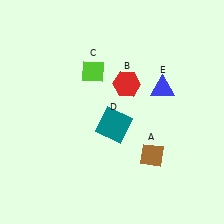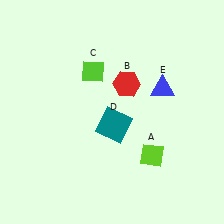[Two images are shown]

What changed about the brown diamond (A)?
In Image 1, A is brown. In Image 2, it changed to lime.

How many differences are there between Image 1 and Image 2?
There is 1 difference between the two images.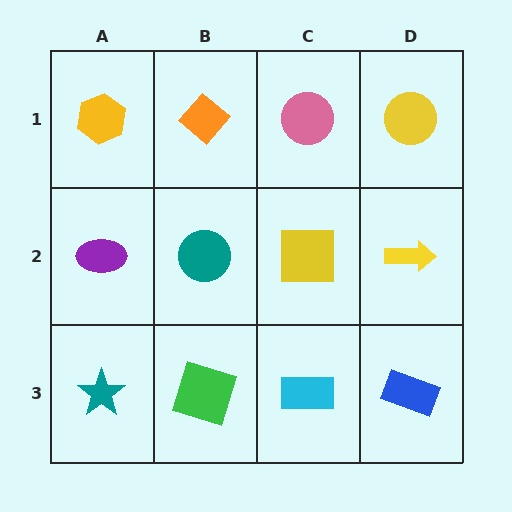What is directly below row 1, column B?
A teal circle.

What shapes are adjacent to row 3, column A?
A purple ellipse (row 2, column A), a green square (row 3, column B).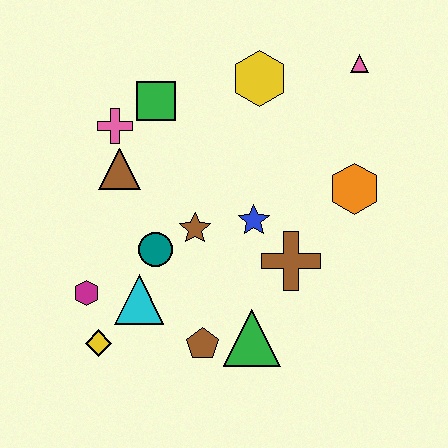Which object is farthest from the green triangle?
The pink triangle is farthest from the green triangle.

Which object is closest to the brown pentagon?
The green triangle is closest to the brown pentagon.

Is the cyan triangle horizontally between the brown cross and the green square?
No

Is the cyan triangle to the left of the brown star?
Yes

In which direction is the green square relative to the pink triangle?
The green square is to the left of the pink triangle.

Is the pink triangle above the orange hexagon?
Yes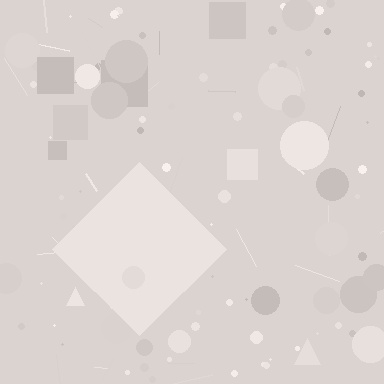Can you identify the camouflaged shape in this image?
The camouflaged shape is a diamond.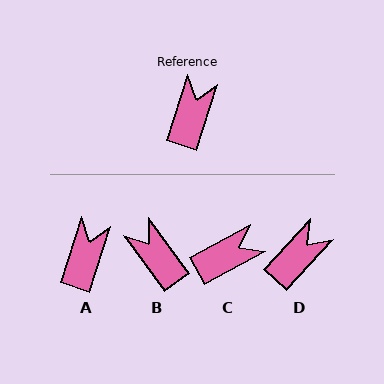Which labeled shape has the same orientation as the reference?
A.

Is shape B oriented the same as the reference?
No, it is off by about 54 degrees.